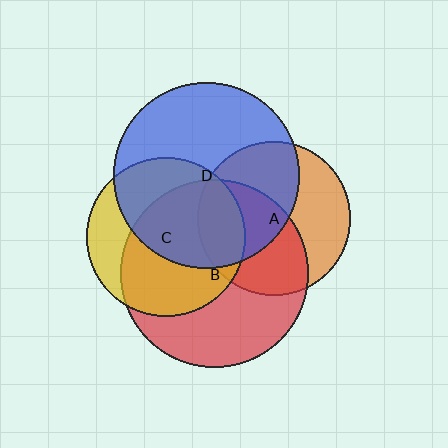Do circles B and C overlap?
Yes.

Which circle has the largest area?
Circle B (red).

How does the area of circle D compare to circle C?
Approximately 1.4 times.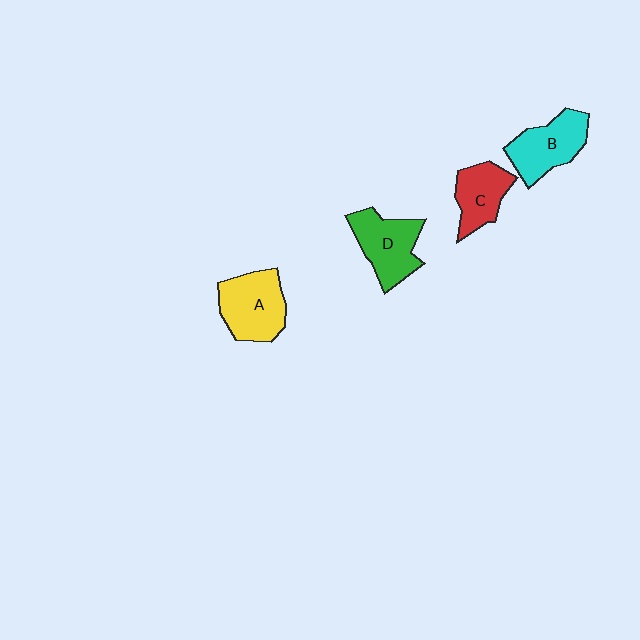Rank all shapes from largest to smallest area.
From largest to smallest: A (yellow), D (green), B (cyan), C (red).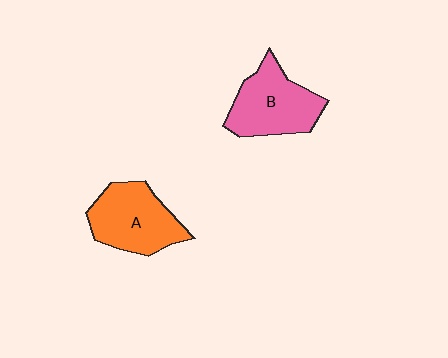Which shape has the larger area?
Shape A (orange).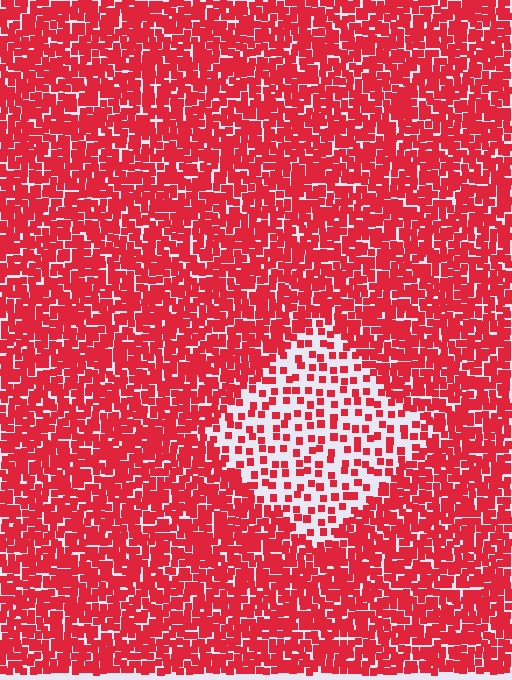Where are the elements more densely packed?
The elements are more densely packed outside the diamond boundary.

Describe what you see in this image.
The image contains small red elements arranged at two different densities. A diamond-shaped region is visible where the elements are less densely packed than the surrounding area.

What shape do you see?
I see a diamond.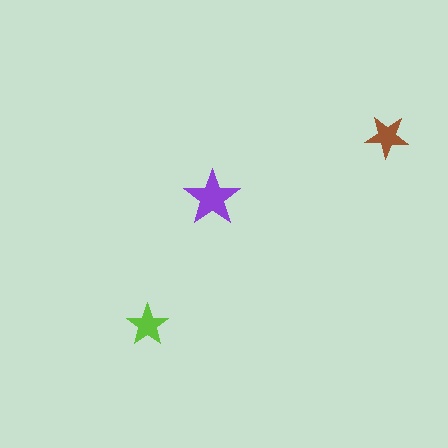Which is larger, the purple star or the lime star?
The purple one.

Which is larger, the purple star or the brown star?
The purple one.